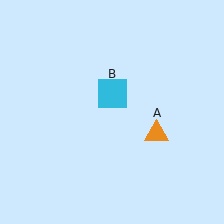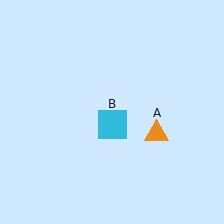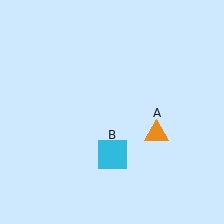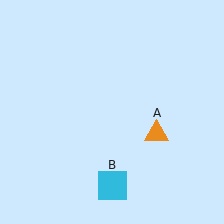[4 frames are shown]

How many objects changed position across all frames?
1 object changed position: cyan square (object B).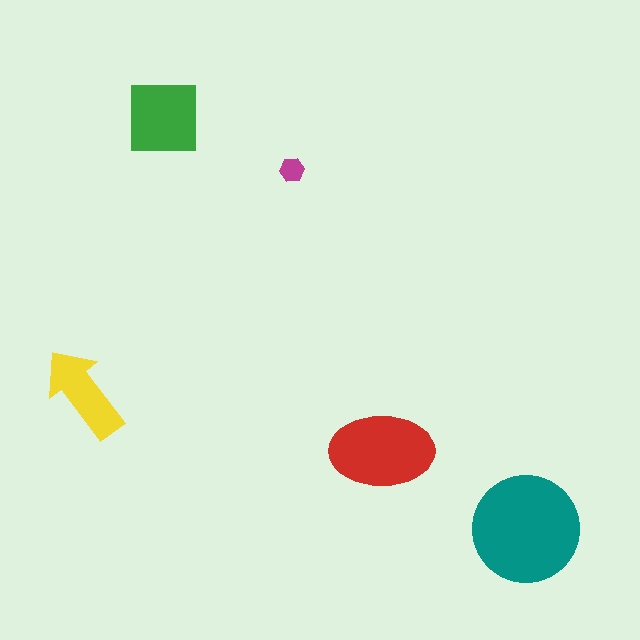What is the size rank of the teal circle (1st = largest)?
1st.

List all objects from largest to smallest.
The teal circle, the red ellipse, the green square, the yellow arrow, the magenta hexagon.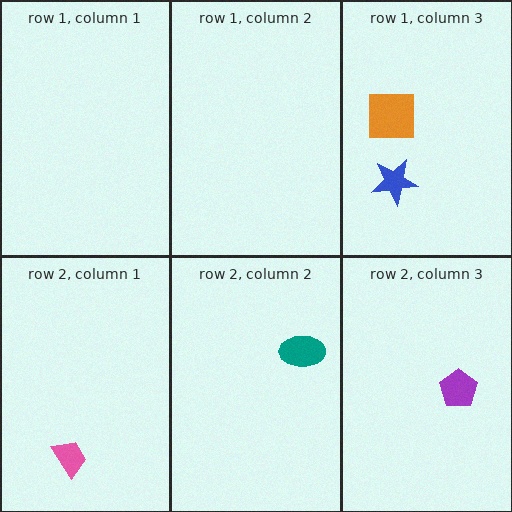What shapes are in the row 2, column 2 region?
The teal ellipse.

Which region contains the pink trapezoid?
The row 2, column 1 region.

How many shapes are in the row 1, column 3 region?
2.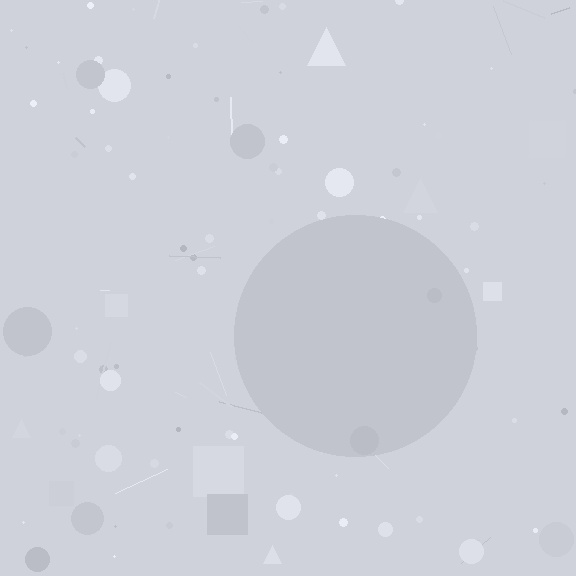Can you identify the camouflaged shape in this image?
The camouflaged shape is a circle.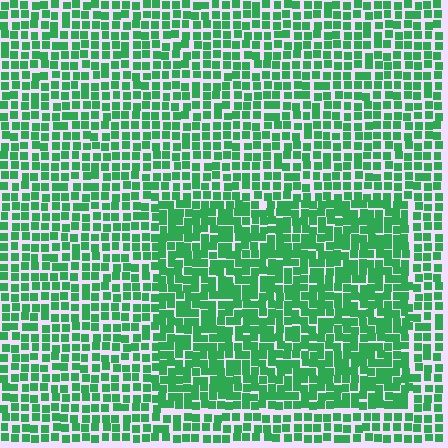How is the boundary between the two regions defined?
The boundary is defined by a change in element density (approximately 1.5x ratio). All elements are the same color, size, and shape.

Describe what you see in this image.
The image contains small green elements arranged at two different densities. A rectangle-shaped region is visible where the elements are more densely packed than the surrounding area.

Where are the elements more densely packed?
The elements are more densely packed inside the rectangle boundary.